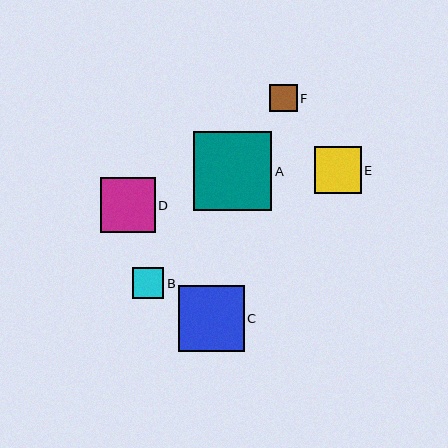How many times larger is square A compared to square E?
Square A is approximately 1.7 times the size of square E.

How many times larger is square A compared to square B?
Square A is approximately 2.5 times the size of square B.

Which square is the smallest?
Square F is the smallest with a size of approximately 27 pixels.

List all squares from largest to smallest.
From largest to smallest: A, C, D, E, B, F.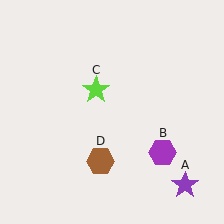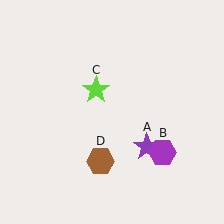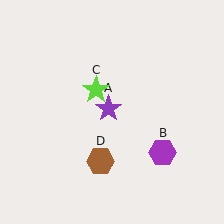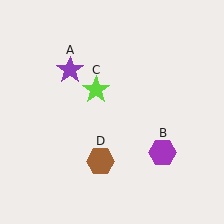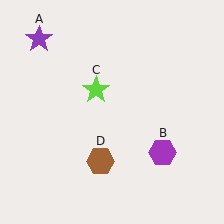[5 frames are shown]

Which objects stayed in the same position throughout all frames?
Purple hexagon (object B) and lime star (object C) and brown hexagon (object D) remained stationary.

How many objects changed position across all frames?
1 object changed position: purple star (object A).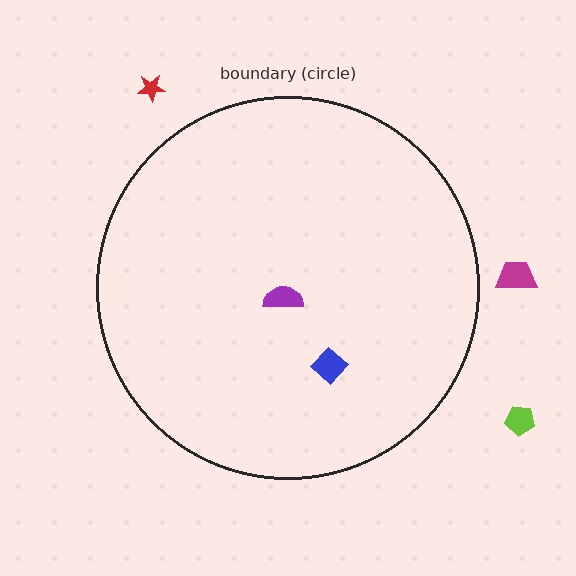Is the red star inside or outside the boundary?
Outside.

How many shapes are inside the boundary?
2 inside, 3 outside.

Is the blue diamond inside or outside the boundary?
Inside.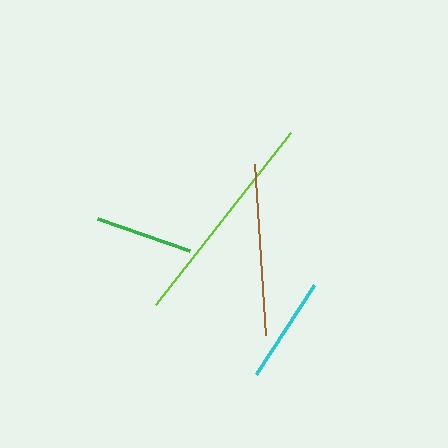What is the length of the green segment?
The green segment is approximately 97 pixels long.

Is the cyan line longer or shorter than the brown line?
The brown line is longer than the cyan line.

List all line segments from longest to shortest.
From longest to shortest: lime, brown, cyan, green.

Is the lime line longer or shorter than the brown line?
The lime line is longer than the brown line.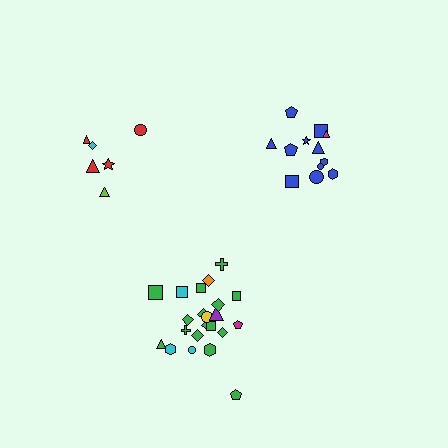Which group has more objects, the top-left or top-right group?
The top-right group.